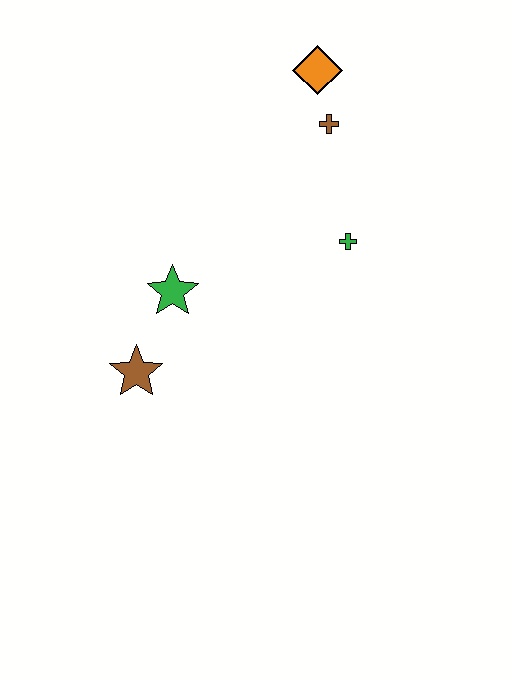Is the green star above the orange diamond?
No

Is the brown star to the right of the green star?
No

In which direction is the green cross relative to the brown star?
The green cross is to the right of the brown star.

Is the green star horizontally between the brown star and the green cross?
Yes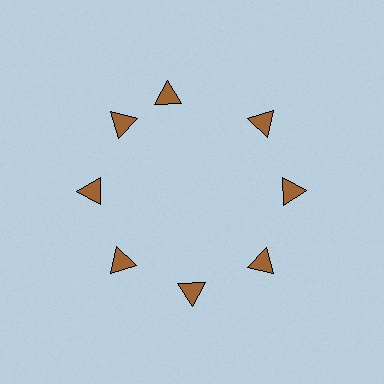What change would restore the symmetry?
The symmetry would be restored by rotating it back into even spacing with its neighbors so that all 8 triangles sit at equal angles and equal distance from the center.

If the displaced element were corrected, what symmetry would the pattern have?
It would have 8-fold rotational symmetry — the pattern would map onto itself every 45 degrees.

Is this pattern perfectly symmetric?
No. The 8 brown triangles are arranged in a ring, but one element near the 12 o'clock position is rotated out of alignment along the ring, breaking the 8-fold rotational symmetry.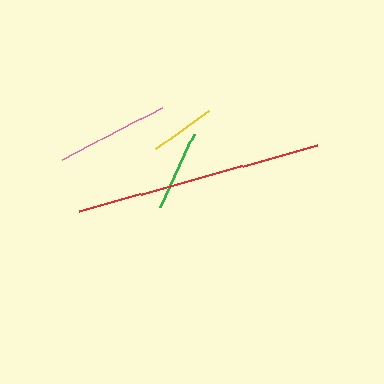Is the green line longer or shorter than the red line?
The red line is longer than the green line.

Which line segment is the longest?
The red line is the longest at approximately 248 pixels.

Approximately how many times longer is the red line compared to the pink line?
The red line is approximately 2.2 times the length of the pink line.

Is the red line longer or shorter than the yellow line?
The red line is longer than the yellow line.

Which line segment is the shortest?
The yellow line is the shortest at approximately 64 pixels.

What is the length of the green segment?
The green segment is approximately 80 pixels long.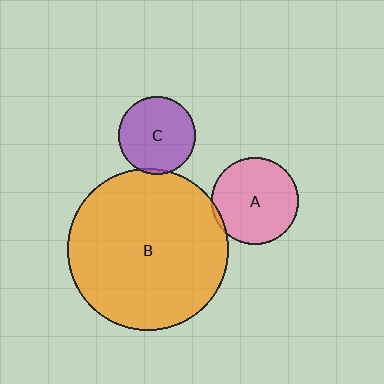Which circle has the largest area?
Circle B (orange).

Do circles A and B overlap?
Yes.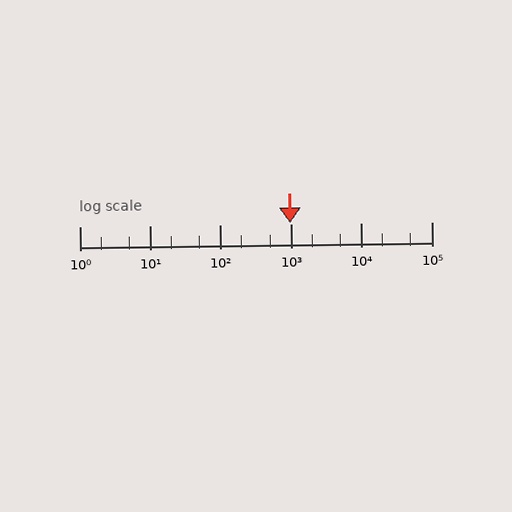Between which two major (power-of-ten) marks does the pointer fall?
The pointer is between 100 and 1000.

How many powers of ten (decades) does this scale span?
The scale spans 5 decades, from 1 to 100000.